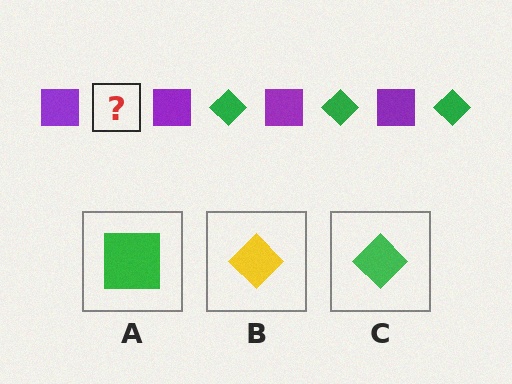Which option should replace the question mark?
Option C.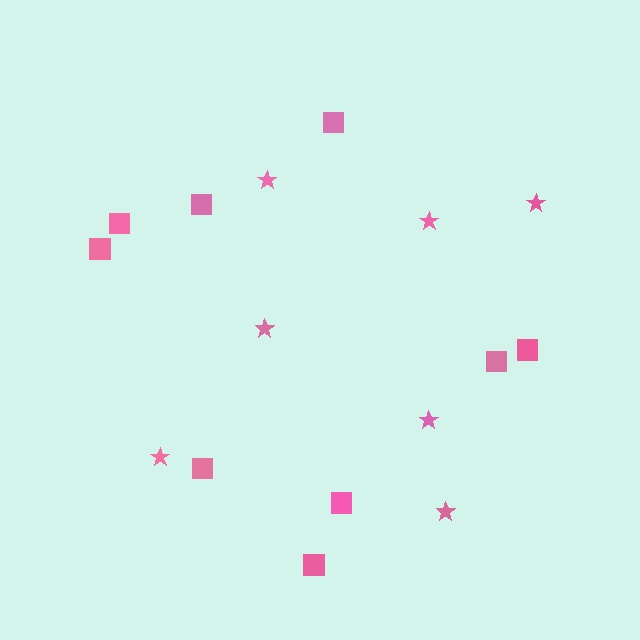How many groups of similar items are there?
There are 2 groups: one group of squares (9) and one group of stars (7).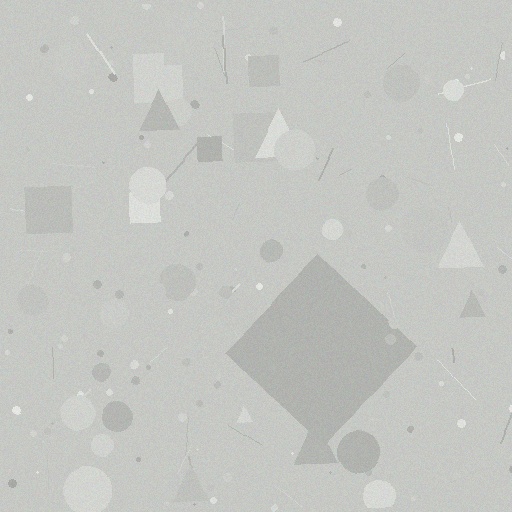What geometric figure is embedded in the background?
A diamond is embedded in the background.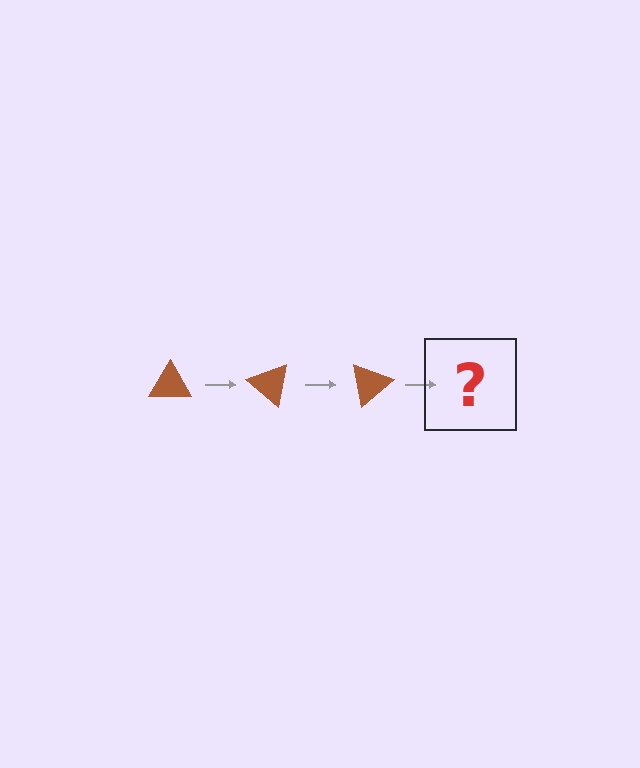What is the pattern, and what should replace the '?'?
The pattern is that the triangle rotates 40 degrees each step. The '?' should be a brown triangle rotated 120 degrees.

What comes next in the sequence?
The next element should be a brown triangle rotated 120 degrees.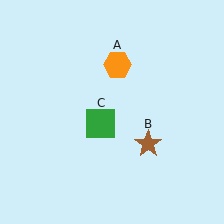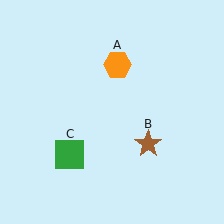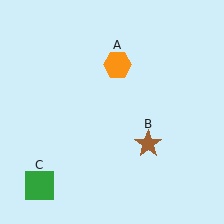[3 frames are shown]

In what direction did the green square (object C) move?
The green square (object C) moved down and to the left.